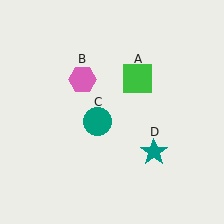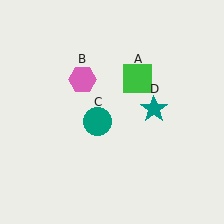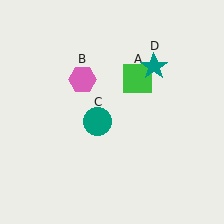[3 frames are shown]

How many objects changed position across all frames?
1 object changed position: teal star (object D).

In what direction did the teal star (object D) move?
The teal star (object D) moved up.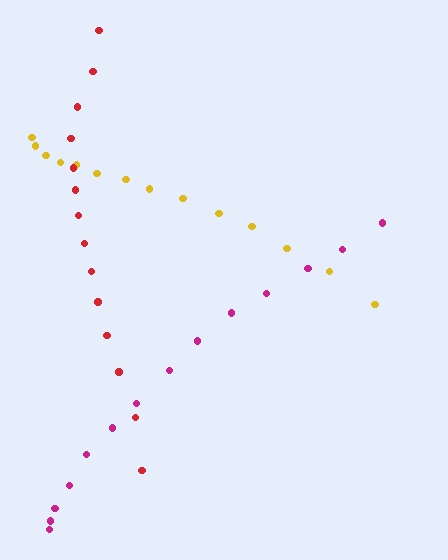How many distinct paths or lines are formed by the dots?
There are 3 distinct paths.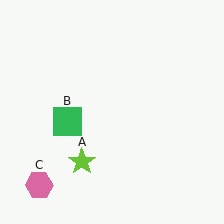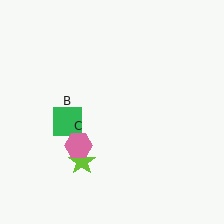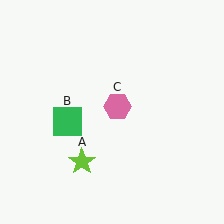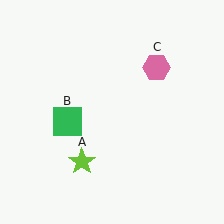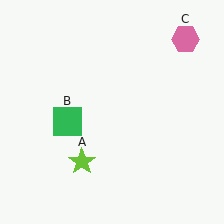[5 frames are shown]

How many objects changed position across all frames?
1 object changed position: pink hexagon (object C).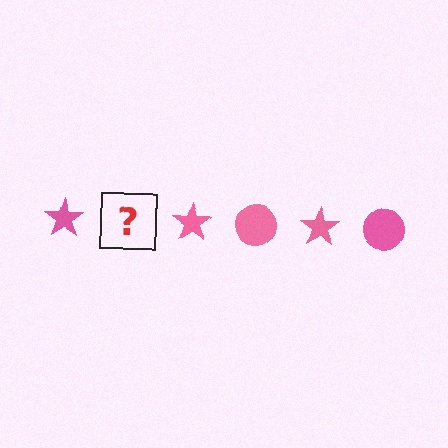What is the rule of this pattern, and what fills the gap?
The rule is that the pattern cycles through star, circle shapes in pink. The gap should be filled with a pink circle.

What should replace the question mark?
The question mark should be replaced with a pink circle.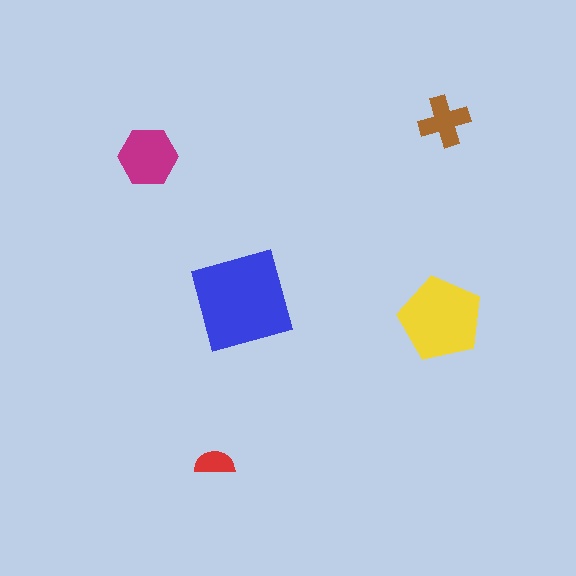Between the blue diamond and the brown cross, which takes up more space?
The blue diamond.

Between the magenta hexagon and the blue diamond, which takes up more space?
The blue diamond.